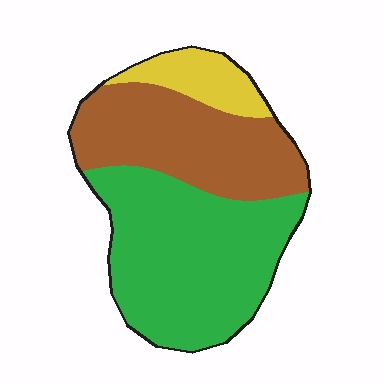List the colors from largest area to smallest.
From largest to smallest: green, brown, yellow.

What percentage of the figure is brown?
Brown takes up about three eighths (3/8) of the figure.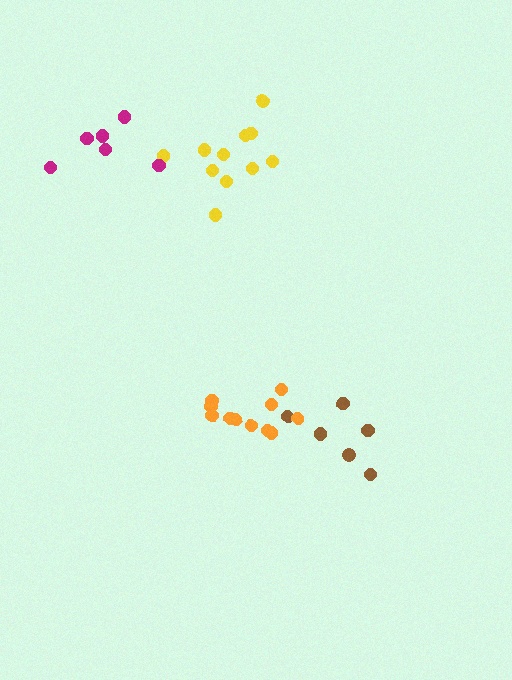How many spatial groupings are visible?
There are 4 spatial groupings.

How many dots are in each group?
Group 1: 6 dots, Group 2: 11 dots, Group 3: 11 dots, Group 4: 6 dots (34 total).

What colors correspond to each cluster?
The clusters are colored: brown, orange, yellow, magenta.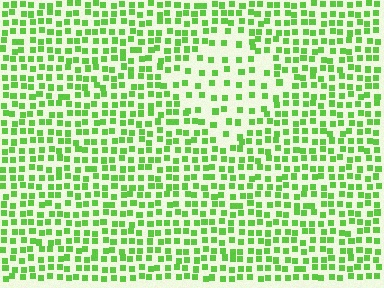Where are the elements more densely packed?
The elements are more densely packed outside the diamond boundary.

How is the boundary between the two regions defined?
The boundary is defined by a change in element density (approximately 2.0x ratio). All elements are the same color, size, and shape.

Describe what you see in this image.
The image contains small lime elements arranged at two different densities. A diamond-shaped region is visible where the elements are less densely packed than the surrounding area.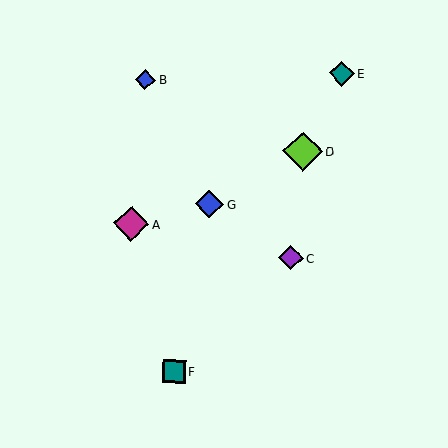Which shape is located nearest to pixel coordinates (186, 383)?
The teal square (labeled F) at (174, 372) is nearest to that location.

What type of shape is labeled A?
Shape A is a magenta diamond.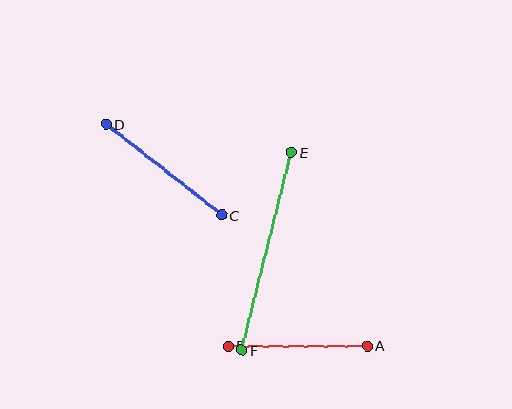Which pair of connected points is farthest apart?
Points E and F are farthest apart.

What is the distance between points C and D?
The distance is approximately 147 pixels.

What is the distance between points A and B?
The distance is approximately 139 pixels.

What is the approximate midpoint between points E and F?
The midpoint is at approximately (267, 251) pixels.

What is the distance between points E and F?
The distance is approximately 204 pixels.